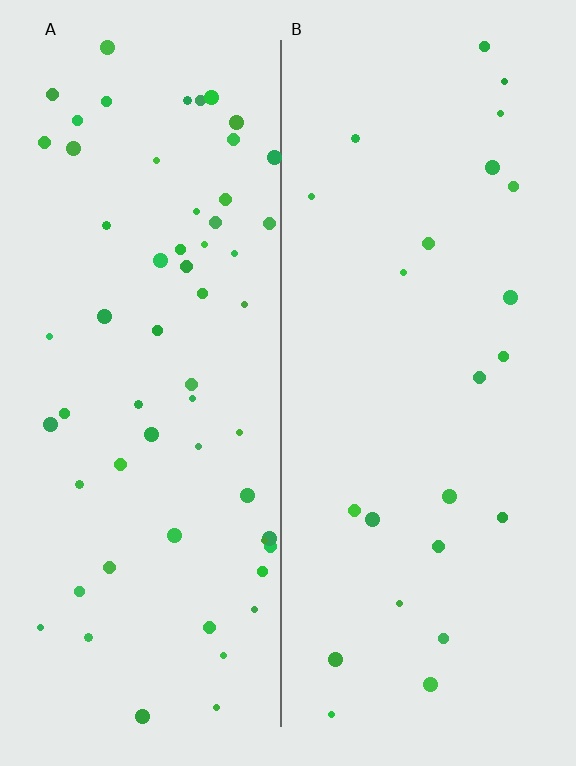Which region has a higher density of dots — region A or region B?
A (the left).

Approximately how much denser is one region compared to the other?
Approximately 2.6× — region A over region B.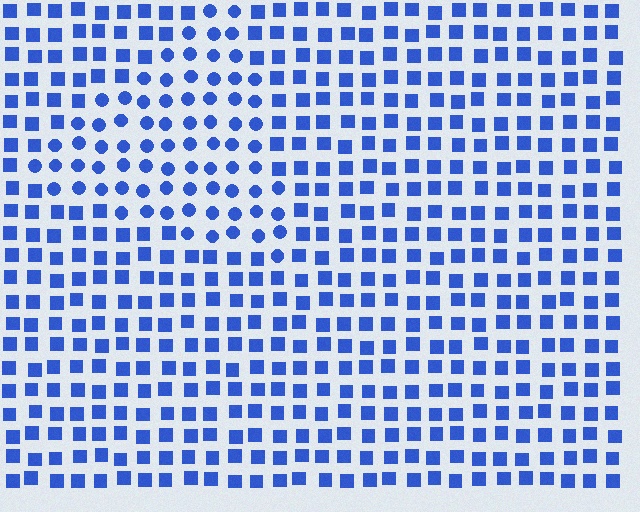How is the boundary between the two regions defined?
The boundary is defined by a change in element shape: circles inside vs. squares outside. All elements share the same color and spacing.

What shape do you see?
I see a triangle.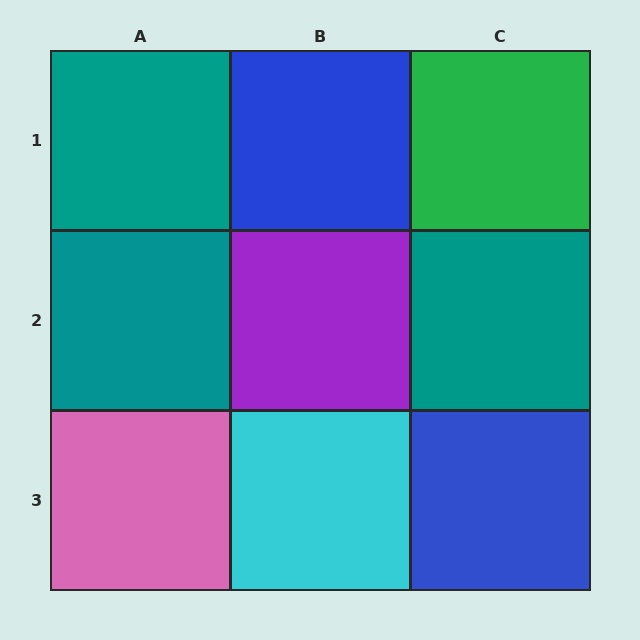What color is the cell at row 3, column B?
Cyan.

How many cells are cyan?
1 cell is cyan.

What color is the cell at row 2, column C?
Teal.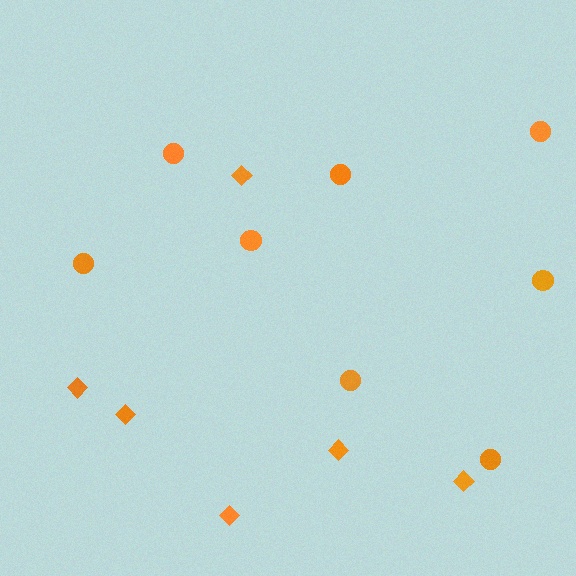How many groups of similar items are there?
There are 2 groups: one group of diamonds (6) and one group of circles (8).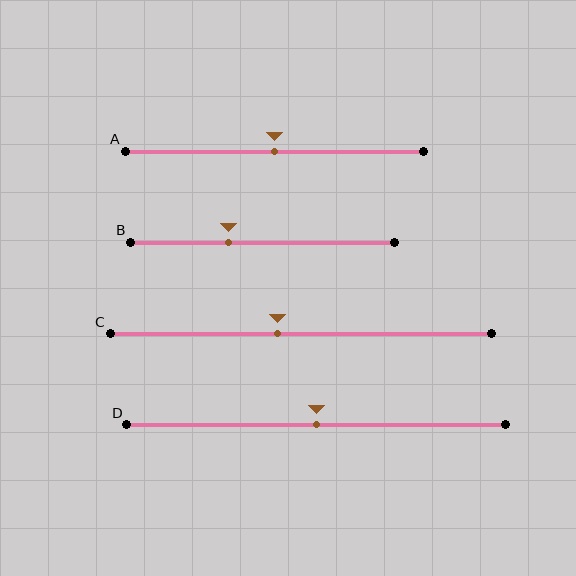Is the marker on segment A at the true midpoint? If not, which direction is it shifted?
Yes, the marker on segment A is at the true midpoint.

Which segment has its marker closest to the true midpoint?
Segment A has its marker closest to the true midpoint.